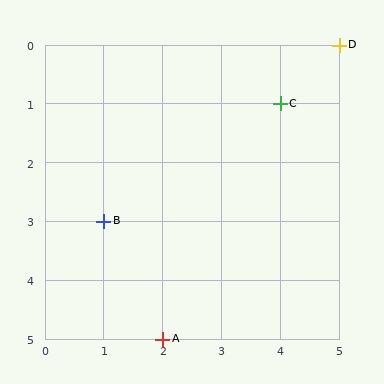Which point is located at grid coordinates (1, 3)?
Point B is at (1, 3).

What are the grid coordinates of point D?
Point D is at grid coordinates (5, 0).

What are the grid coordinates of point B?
Point B is at grid coordinates (1, 3).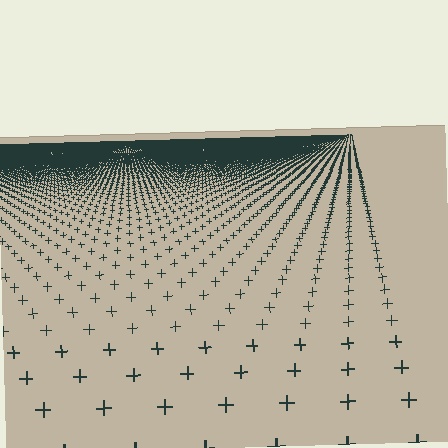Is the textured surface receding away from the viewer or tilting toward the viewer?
The surface is receding away from the viewer. Texture elements get smaller and denser toward the top.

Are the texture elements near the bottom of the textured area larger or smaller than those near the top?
Larger. Near the bottom, elements are closer to the viewer and appear at a bigger on-screen size.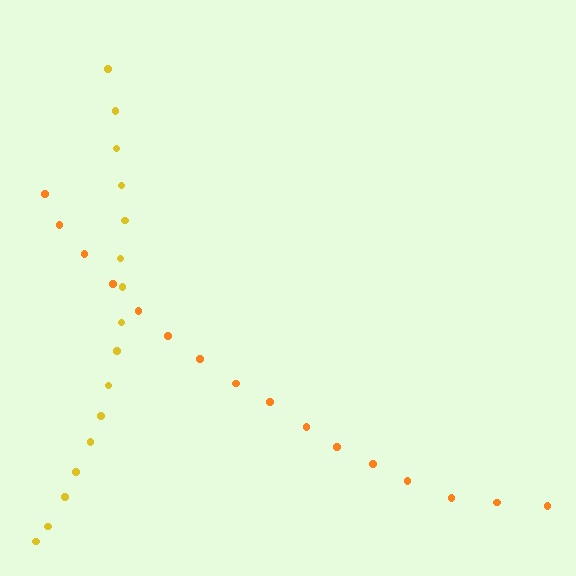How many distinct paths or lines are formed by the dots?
There are 2 distinct paths.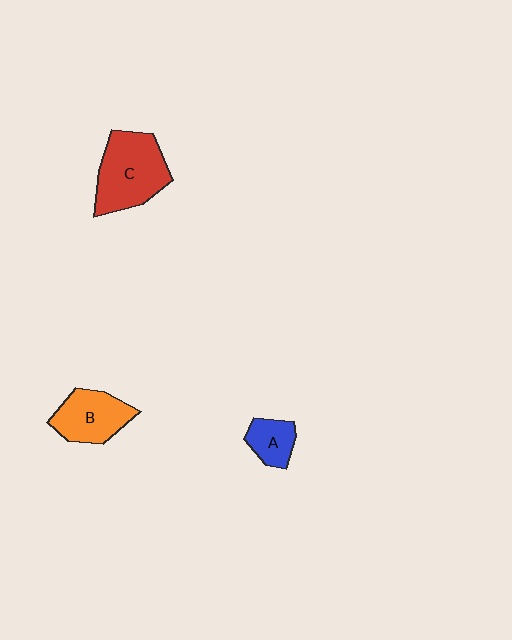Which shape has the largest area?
Shape C (red).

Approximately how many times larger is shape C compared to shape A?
Approximately 2.4 times.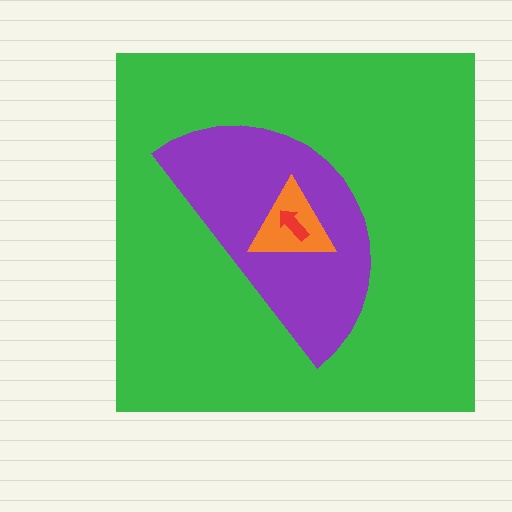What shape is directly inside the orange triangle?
The red arrow.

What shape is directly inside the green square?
The purple semicircle.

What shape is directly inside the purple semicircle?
The orange triangle.